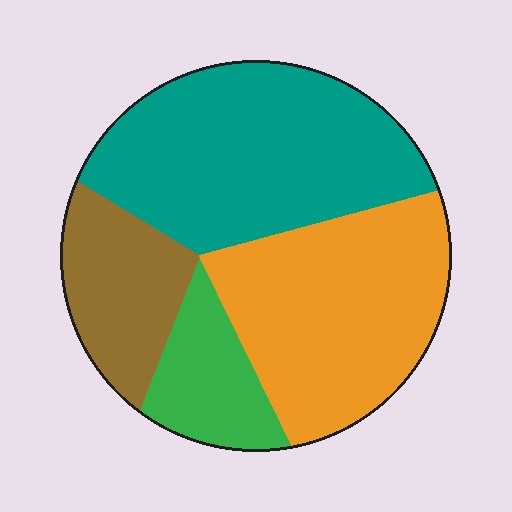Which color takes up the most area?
Teal, at roughly 40%.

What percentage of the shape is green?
Green covers about 10% of the shape.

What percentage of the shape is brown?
Brown covers 16% of the shape.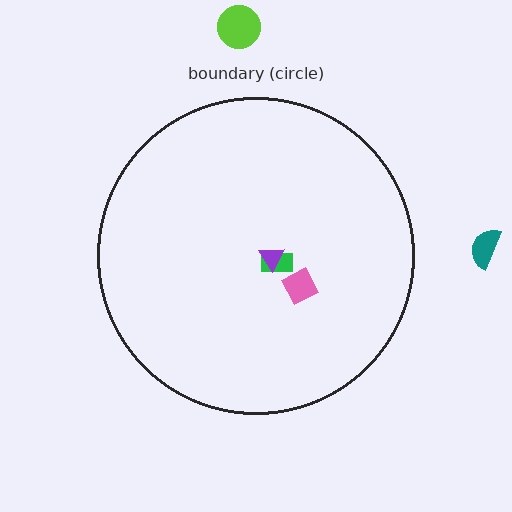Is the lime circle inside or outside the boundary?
Outside.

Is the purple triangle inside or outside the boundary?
Inside.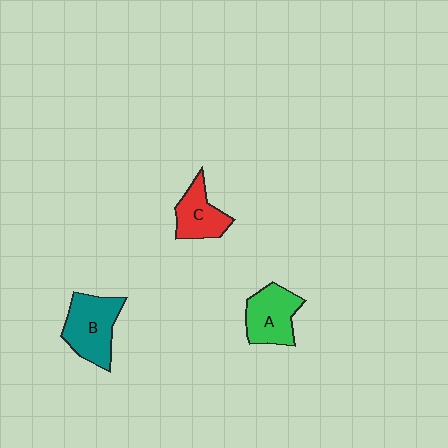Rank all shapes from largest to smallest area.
From largest to smallest: B (teal), A (green), C (red).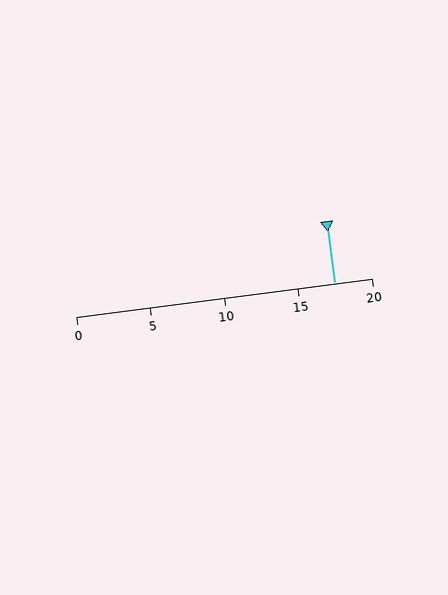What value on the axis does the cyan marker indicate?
The marker indicates approximately 17.5.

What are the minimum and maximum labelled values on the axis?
The axis runs from 0 to 20.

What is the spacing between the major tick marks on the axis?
The major ticks are spaced 5 apart.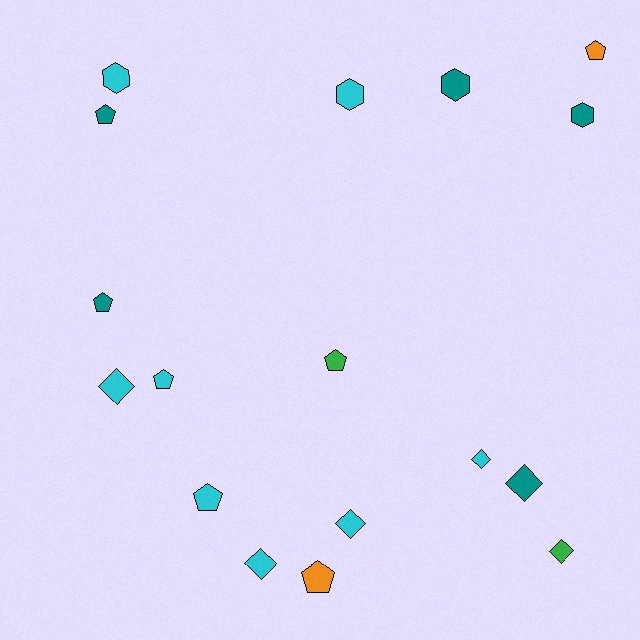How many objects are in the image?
There are 17 objects.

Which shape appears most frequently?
Pentagon, with 7 objects.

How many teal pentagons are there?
There are 2 teal pentagons.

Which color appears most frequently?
Cyan, with 8 objects.